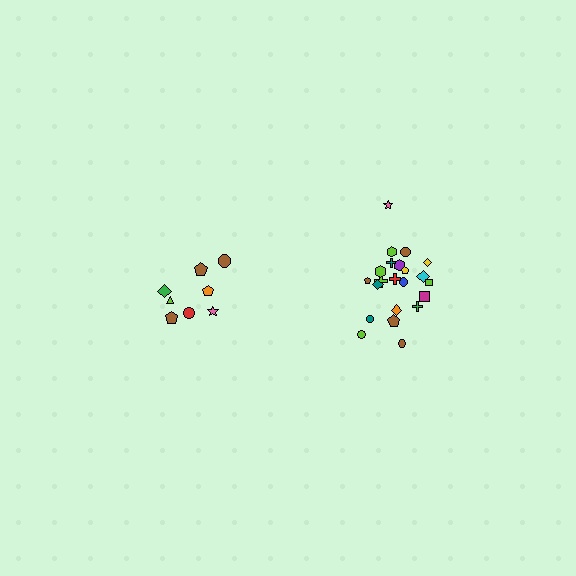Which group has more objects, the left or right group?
The right group.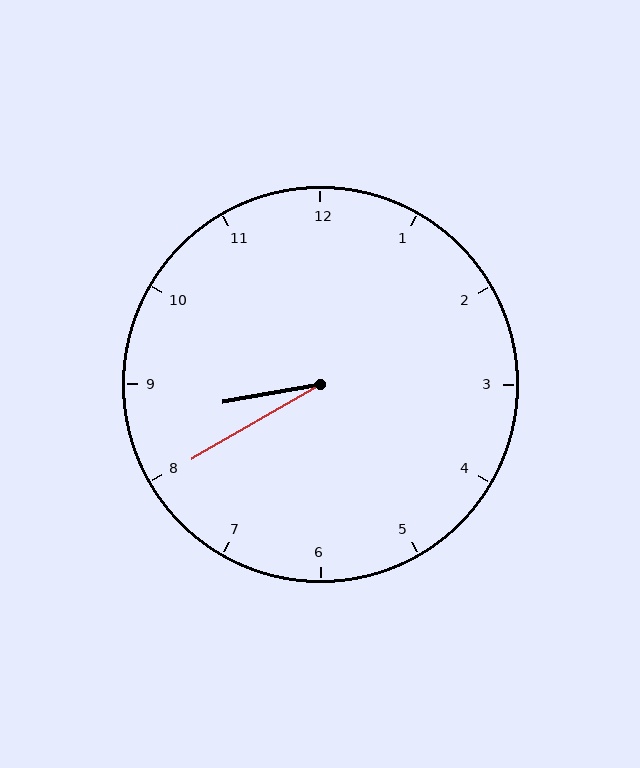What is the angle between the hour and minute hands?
Approximately 20 degrees.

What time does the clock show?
8:40.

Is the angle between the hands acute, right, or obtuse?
It is acute.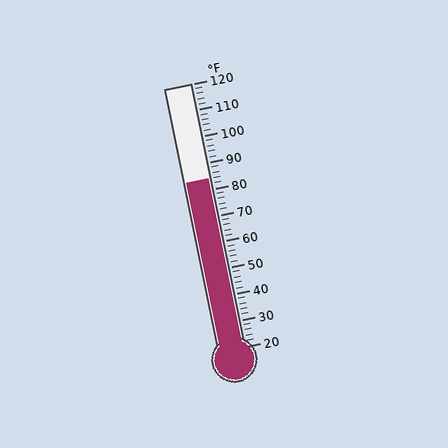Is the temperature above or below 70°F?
The temperature is above 70°F.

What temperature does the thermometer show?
The thermometer shows approximately 84°F.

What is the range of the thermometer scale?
The thermometer scale ranges from 20°F to 120°F.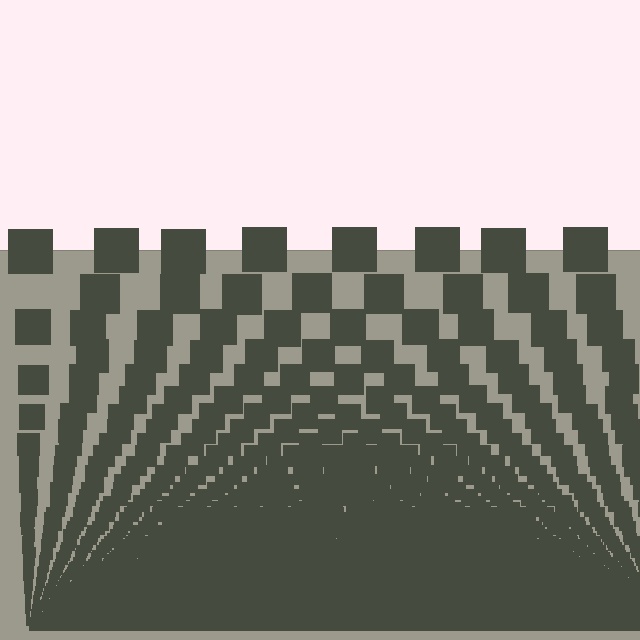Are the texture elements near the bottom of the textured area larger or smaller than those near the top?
Smaller. The gradient is inverted — elements near the bottom are smaller and denser.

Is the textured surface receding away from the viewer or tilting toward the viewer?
The surface appears to tilt toward the viewer. Texture elements get larger and sparser toward the top.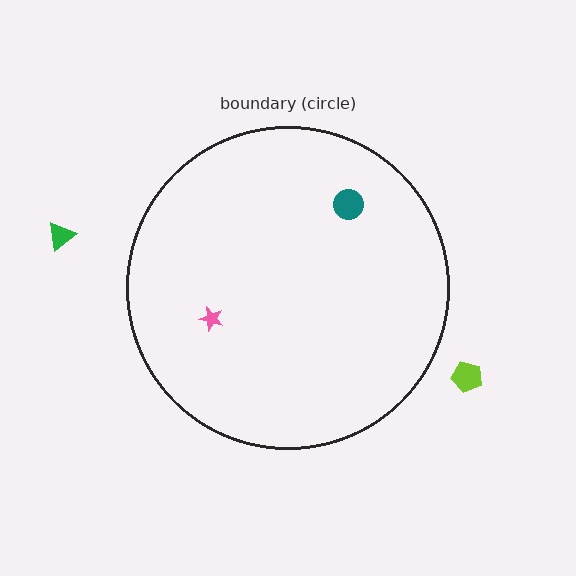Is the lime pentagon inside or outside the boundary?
Outside.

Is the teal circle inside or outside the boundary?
Inside.